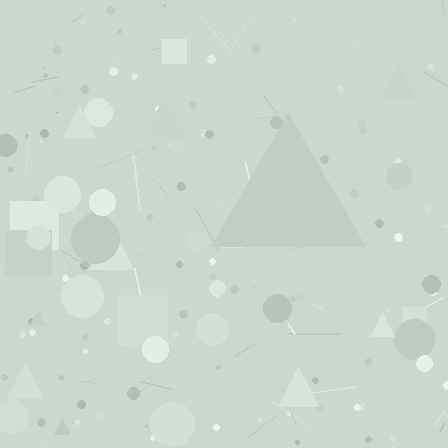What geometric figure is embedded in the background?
A triangle is embedded in the background.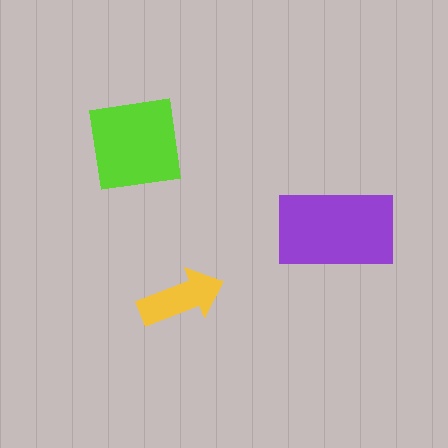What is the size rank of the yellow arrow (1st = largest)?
3rd.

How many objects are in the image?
There are 3 objects in the image.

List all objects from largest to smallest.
The purple rectangle, the lime square, the yellow arrow.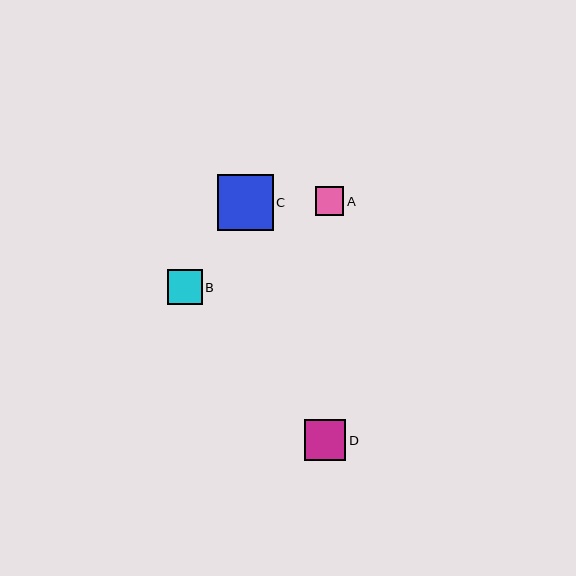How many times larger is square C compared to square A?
Square C is approximately 2.0 times the size of square A.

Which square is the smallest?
Square A is the smallest with a size of approximately 29 pixels.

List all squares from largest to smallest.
From largest to smallest: C, D, B, A.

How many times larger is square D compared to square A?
Square D is approximately 1.4 times the size of square A.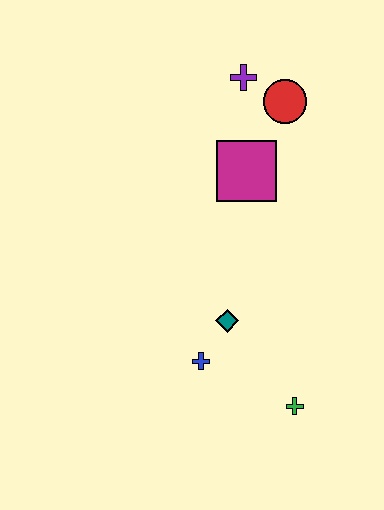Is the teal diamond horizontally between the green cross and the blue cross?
Yes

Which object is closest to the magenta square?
The red circle is closest to the magenta square.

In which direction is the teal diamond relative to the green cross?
The teal diamond is above the green cross.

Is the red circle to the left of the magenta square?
No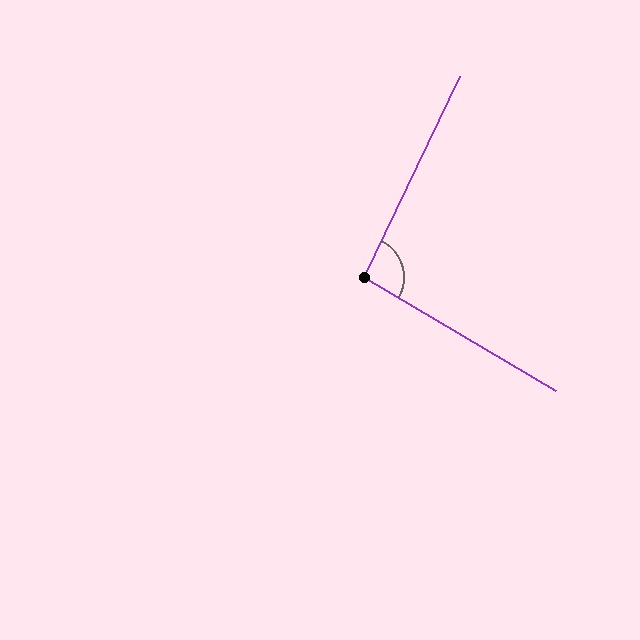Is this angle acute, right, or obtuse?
It is approximately a right angle.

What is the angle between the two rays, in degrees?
Approximately 95 degrees.